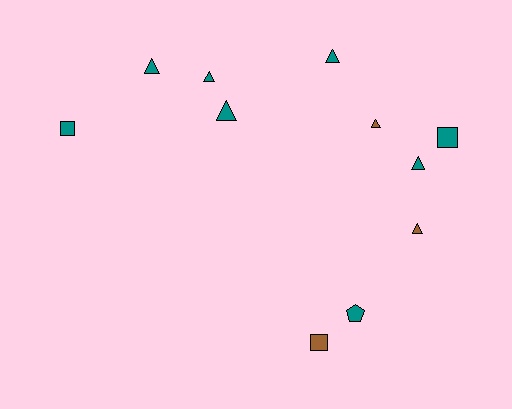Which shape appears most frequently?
Triangle, with 7 objects.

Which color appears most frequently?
Teal, with 8 objects.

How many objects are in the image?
There are 11 objects.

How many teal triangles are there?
There are 5 teal triangles.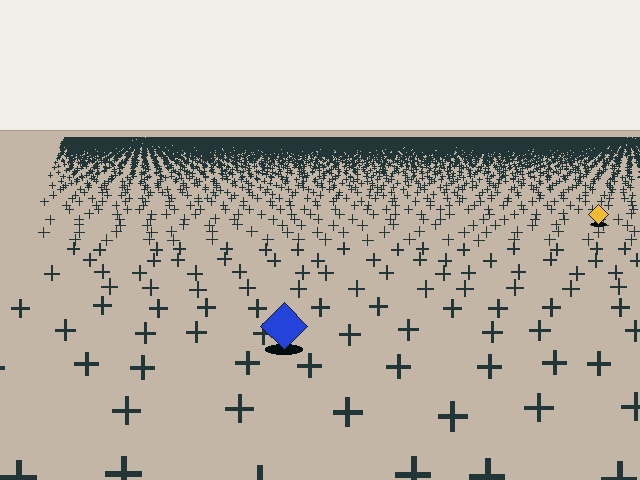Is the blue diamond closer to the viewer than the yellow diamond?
Yes. The blue diamond is closer — you can tell from the texture gradient: the ground texture is coarser near it.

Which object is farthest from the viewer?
The yellow diamond is farthest from the viewer. It appears smaller and the ground texture around it is denser.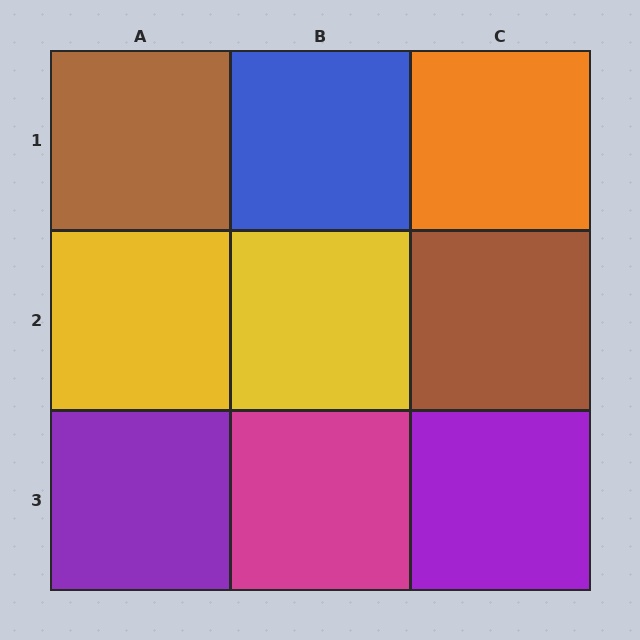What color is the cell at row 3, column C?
Purple.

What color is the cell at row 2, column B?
Yellow.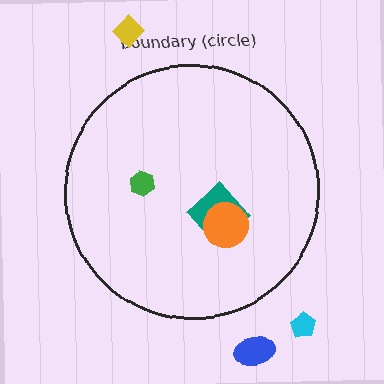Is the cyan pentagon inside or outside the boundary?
Outside.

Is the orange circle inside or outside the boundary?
Inside.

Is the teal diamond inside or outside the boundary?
Inside.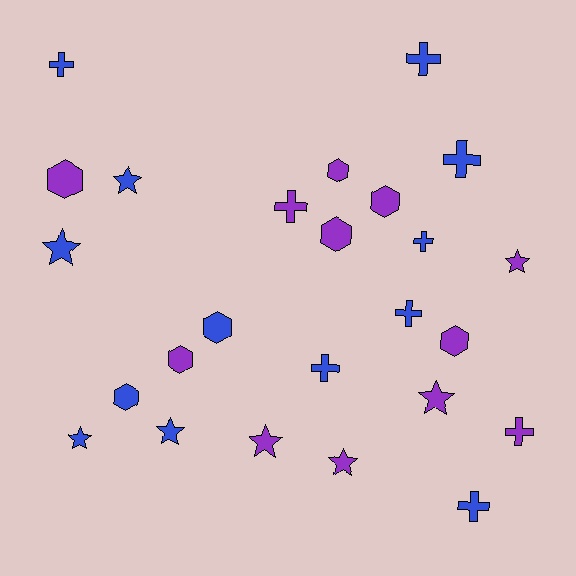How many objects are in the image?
There are 25 objects.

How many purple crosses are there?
There are 2 purple crosses.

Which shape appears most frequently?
Cross, with 9 objects.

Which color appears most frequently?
Blue, with 13 objects.